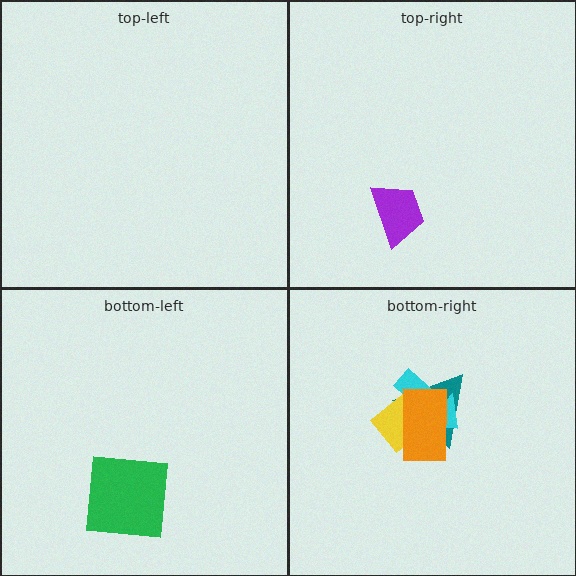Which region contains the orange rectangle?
The bottom-right region.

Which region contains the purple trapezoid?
The top-right region.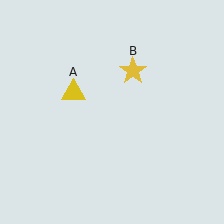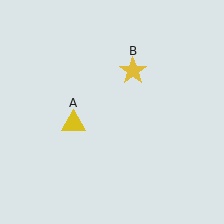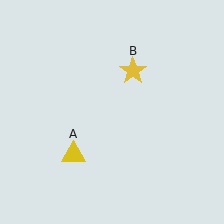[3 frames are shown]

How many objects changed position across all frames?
1 object changed position: yellow triangle (object A).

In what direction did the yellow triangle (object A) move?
The yellow triangle (object A) moved down.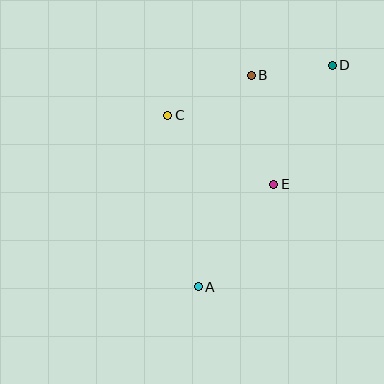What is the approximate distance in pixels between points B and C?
The distance between B and C is approximately 92 pixels.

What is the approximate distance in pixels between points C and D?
The distance between C and D is approximately 172 pixels.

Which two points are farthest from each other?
Points A and D are farthest from each other.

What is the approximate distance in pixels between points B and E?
The distance between B and E is approximately 111 pixels.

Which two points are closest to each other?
Points B and D are closest to each other.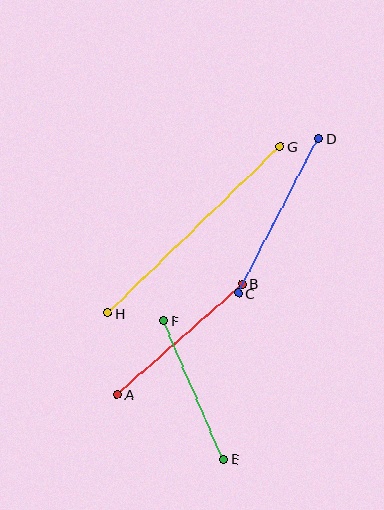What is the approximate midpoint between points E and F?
The midpoint is at approximately (193, 390) pixels.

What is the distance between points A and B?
The distance is approximately 167 pixels.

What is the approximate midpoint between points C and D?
The midpoint is at approximately (278, 216) pixels.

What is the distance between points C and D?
The distance is approximately 174 pixels.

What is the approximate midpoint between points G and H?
The midpoint is at approximately (194, 230) pixels.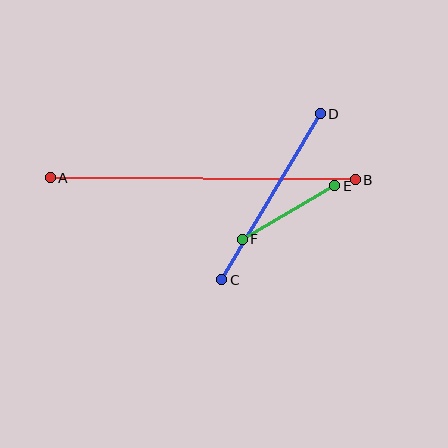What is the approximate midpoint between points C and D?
The midpoint is at approximately (271, 197) pixels.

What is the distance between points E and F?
The distance is approximately 107 pixels.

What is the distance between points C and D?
The distance is approximately 193 pixels.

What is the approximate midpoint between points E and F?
The midpoint is at approximately (289, 212) pixels.